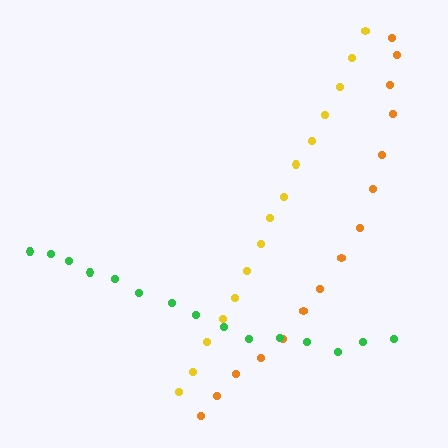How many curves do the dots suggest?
There are 3 distinct paths.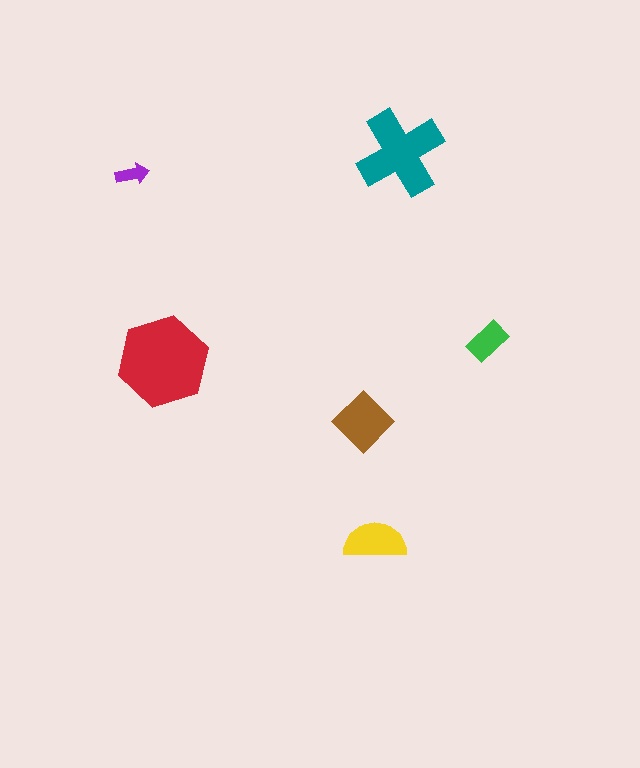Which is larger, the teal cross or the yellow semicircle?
The teal cross.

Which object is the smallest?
The purple arrow.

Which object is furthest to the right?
The green rectangle is rightmost.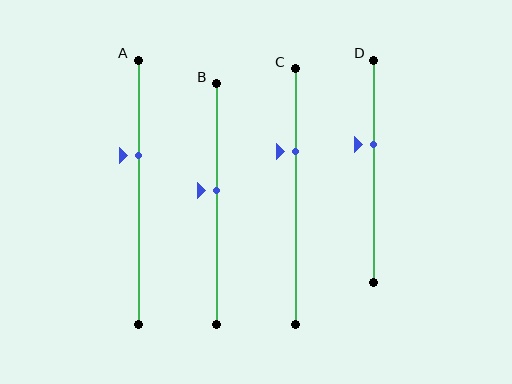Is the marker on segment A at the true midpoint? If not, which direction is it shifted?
No, the marker on segment A is shifted upward by about 14% of the segment length.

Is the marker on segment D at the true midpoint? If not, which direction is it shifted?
No, the marker on segment D is shifted upward by about 12% of the segment length.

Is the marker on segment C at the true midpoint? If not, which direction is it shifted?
No, the marker on segment C is shifted upward by about 18% of the segment length.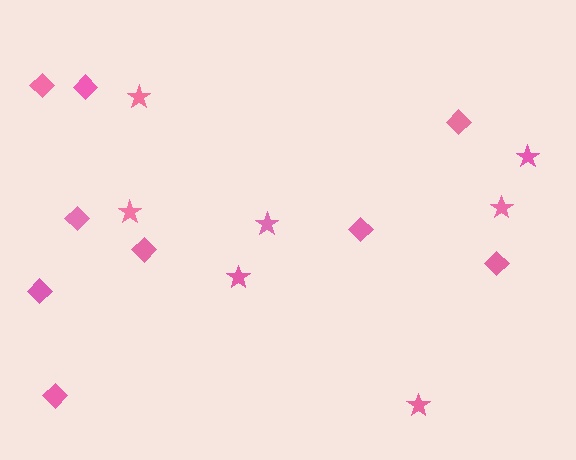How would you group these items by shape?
There are 2 groups: one group of stars (7) and one group of diamonds (9).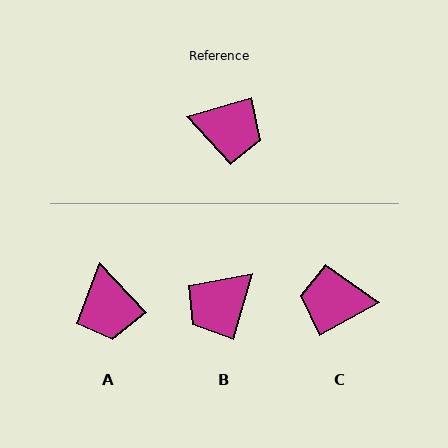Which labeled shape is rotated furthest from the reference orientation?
C, about 168 degrees away.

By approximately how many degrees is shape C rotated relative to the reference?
Approximately 168 degrees clockwise.